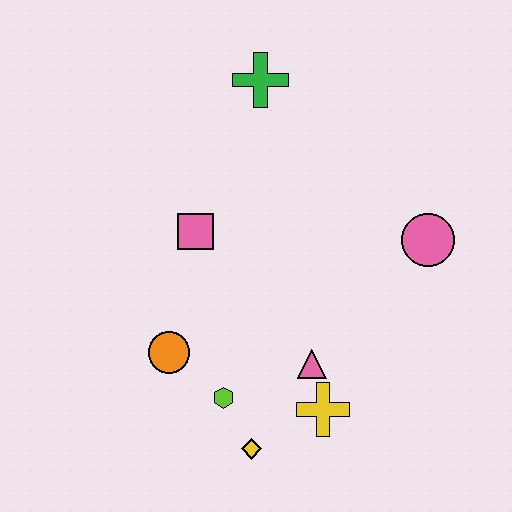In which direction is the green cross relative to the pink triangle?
The green cross is above the pink triangle.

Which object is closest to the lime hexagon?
The yellow diamond is closest to the lime hexagon.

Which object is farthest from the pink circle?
The orange circle is farthest from the pink circle.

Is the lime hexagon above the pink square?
No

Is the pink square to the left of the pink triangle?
Yes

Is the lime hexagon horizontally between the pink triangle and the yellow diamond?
No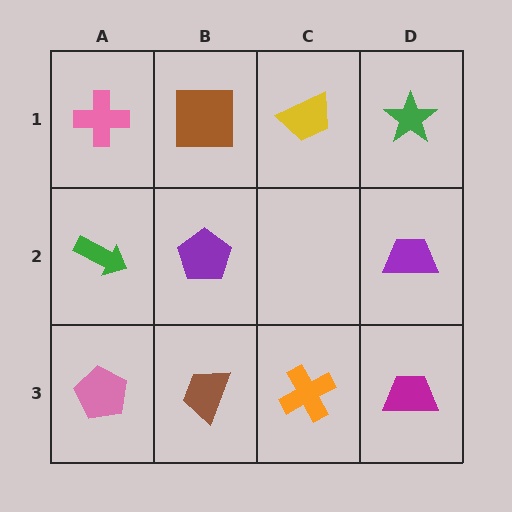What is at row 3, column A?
A pink pentagon.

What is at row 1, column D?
A green star.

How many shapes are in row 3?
4 shapes.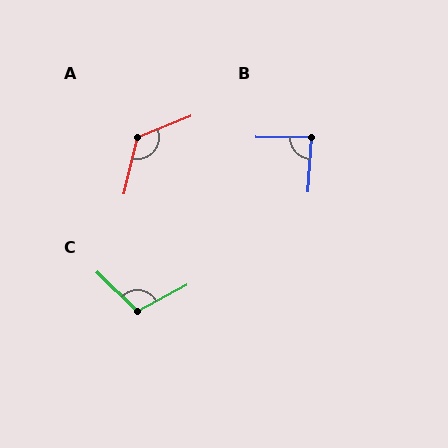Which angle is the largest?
A, at approximately 126 degrees.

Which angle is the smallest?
B, at approximately 87 degrees.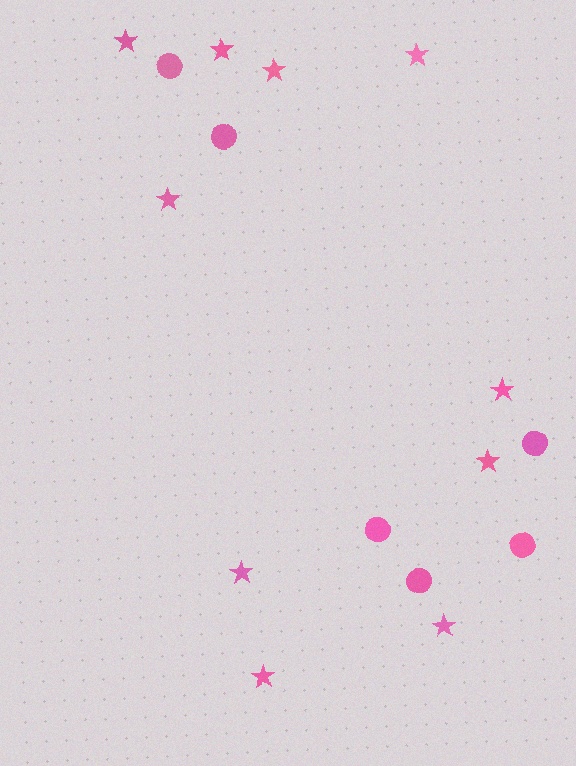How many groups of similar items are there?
There are 2 groups: one group of stars (10) and one group of circles (6).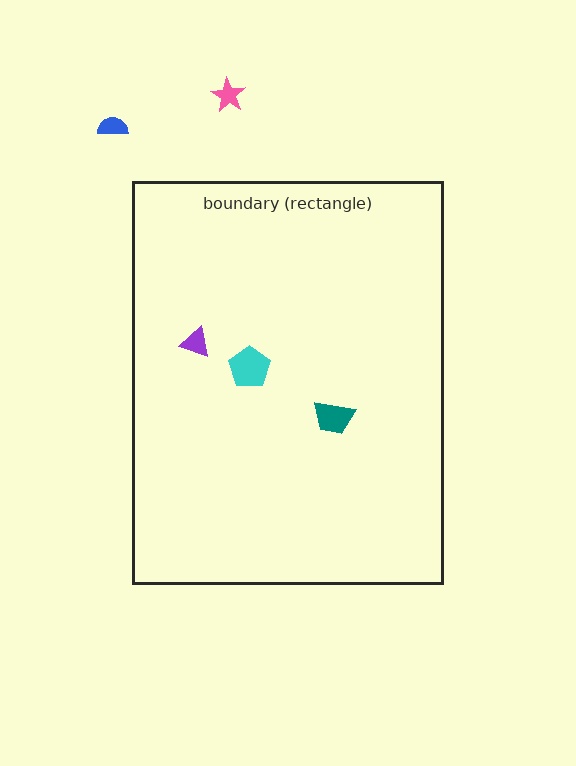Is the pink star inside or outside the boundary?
Outside.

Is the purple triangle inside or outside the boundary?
Inside.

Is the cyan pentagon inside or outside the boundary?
Inside.